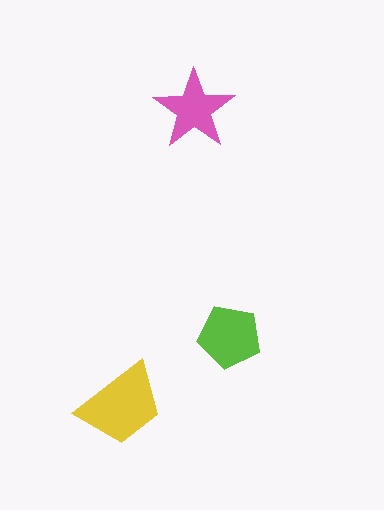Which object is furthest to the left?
The yellow trapezoid is leftmost.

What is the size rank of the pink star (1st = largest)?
3rd.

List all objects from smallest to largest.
The pink star, the lime pentagon, the yellow trapezoid.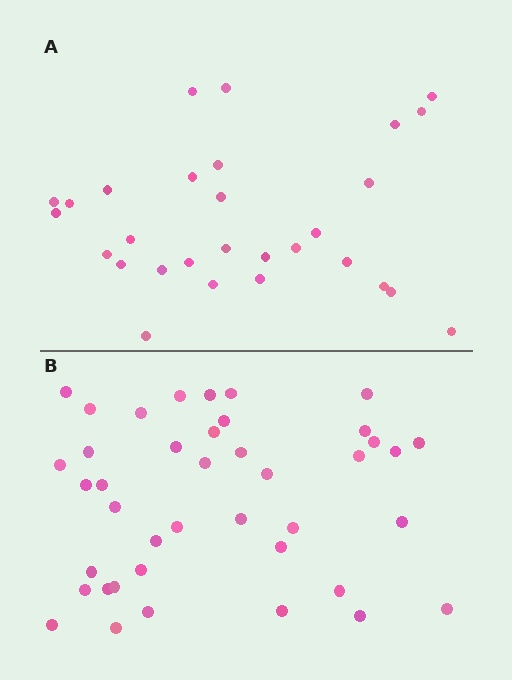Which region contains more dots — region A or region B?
Region B (the bottom region) has more dots.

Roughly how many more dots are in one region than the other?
Region B has roughly 12 or so more dots than region A.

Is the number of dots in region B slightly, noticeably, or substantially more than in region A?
Region B has noticeably more, but not dramatically so. The ratio is roughly 1.4 to 1.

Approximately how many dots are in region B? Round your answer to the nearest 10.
About 40 dots. (The exact count is 41, which rounds to 40.)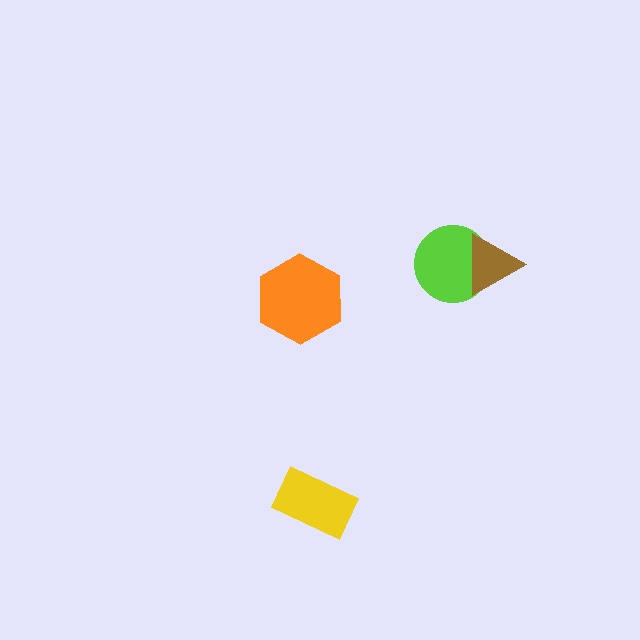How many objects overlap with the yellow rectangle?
0 objects overlap with the yellow rectangle.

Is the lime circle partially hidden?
Yes, it is partially covered by another shape.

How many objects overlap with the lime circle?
1 object overlaps with the lime circle.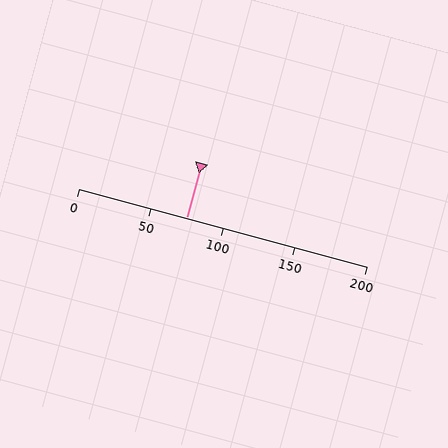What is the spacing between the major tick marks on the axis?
The major ticks are spaced 50 apart.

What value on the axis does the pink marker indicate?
The marker indicates approximately 75.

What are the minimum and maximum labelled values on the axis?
The axis runs from 0 to 200.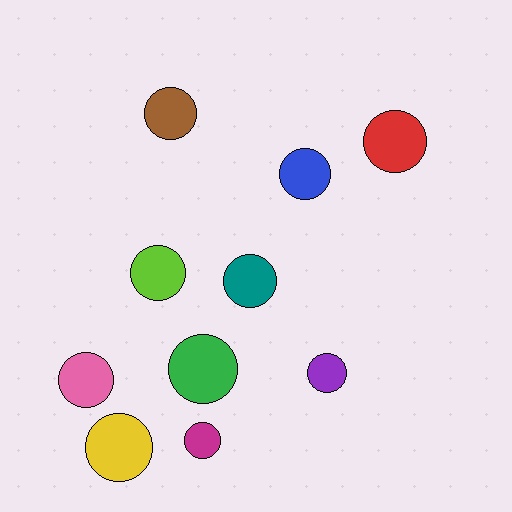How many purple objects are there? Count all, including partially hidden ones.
There is 1 purple object.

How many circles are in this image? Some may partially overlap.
There are 10 circles.